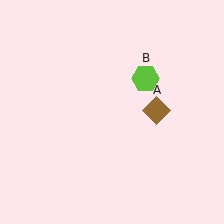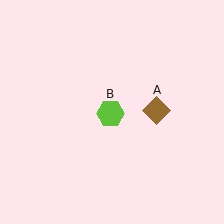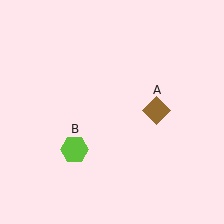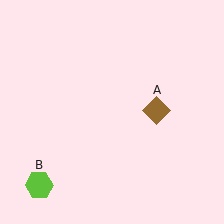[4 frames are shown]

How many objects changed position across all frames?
1 object changed position: lime hexagon (object B).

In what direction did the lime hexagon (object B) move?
The lime hexagon (object B) moved down and to the left.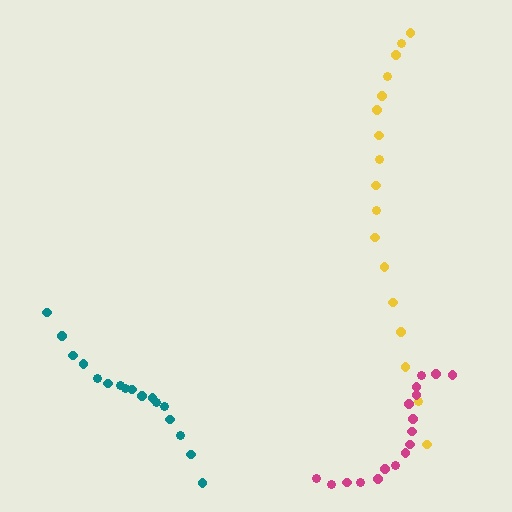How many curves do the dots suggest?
There are 3 distinct paths.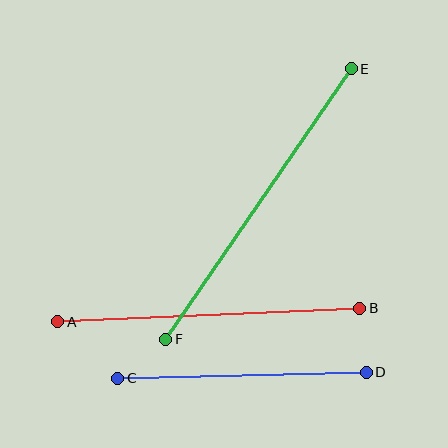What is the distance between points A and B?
The distance is approximately 302 pixels.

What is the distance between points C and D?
The distance is approximately 249 pixels.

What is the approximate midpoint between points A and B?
The midpoint is at approximately (209, 315) pixels.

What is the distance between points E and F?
The distance is approximately 328 pixels.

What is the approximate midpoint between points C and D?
The midpoint is at approximately (242, 375) pixels.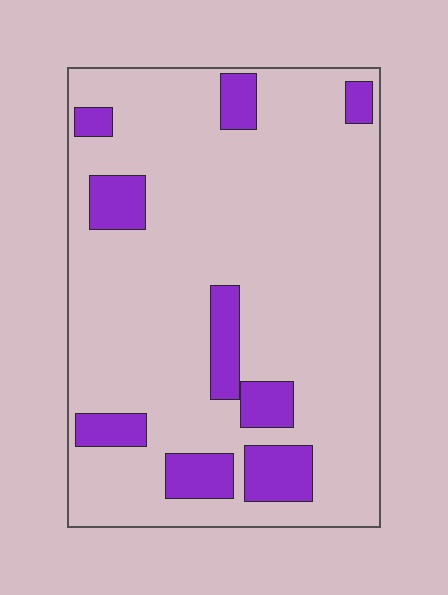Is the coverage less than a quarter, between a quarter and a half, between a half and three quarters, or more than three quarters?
Less than a quarter.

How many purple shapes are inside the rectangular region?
9.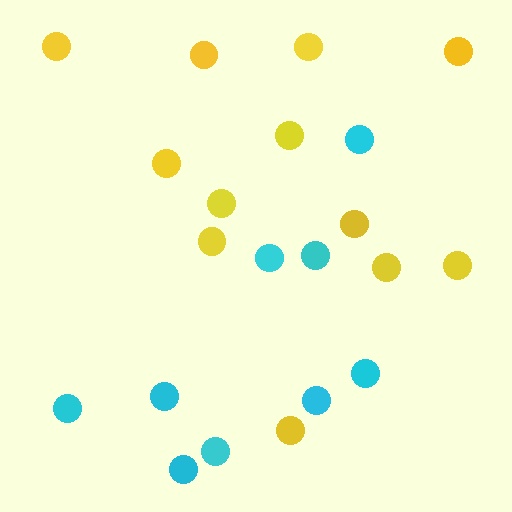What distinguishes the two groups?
There are 2 groups: one group of cyan circles (9) and one group of yellow circles (12).